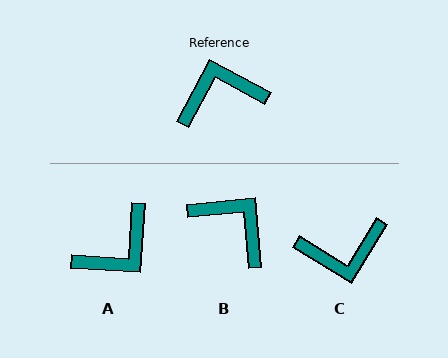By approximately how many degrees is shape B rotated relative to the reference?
Approximately 56 degrees clockwise.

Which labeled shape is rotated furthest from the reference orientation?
C, about 177 degrees away.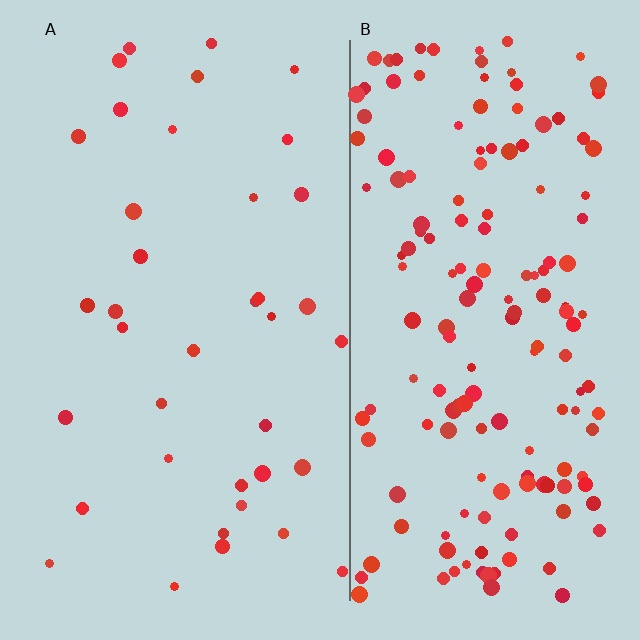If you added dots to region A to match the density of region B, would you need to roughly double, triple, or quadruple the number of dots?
Approximately quadruple.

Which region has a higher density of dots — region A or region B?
B (the right).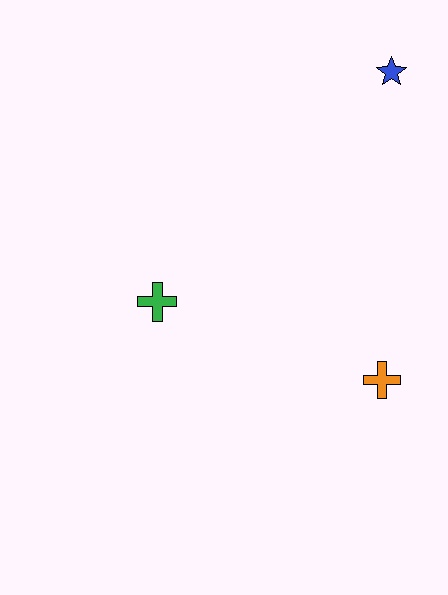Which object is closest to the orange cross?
The green cross is closest to the orange cross.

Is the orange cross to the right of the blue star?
No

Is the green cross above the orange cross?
Yes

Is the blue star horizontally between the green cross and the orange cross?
No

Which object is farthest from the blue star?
The green cross is farthest from the blue star.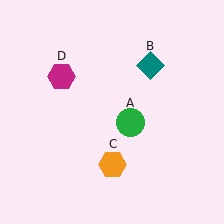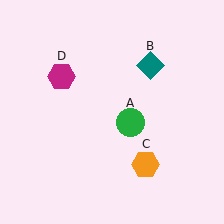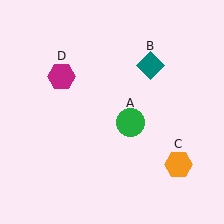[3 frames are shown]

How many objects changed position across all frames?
1 object changed position: orange hexagon (object C).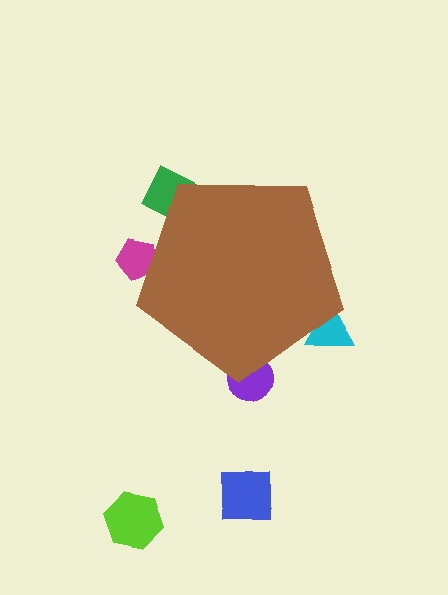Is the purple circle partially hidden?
Yes, the purple circle is partially hidden behind the brown pentagon.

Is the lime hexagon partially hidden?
No, the lime hexagon is fully visible.